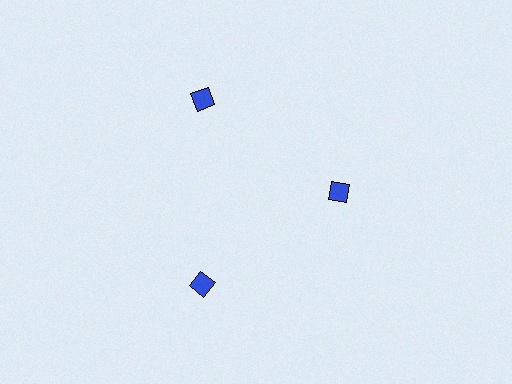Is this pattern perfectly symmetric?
No. The 3 blue squares are arranged in a ring, but one element near the 3 o'clock position is pulled inward toward the center, breaking the 3-fold rotational symmetry.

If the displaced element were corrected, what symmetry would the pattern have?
It would have 3-fold rotational symmetry — the pattern would map onto itself every 120 degrees.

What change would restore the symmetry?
The symmetry would be restored by moving it outward, back onto the ring so that all 3 squares sit at equal angles and equal distance from the center.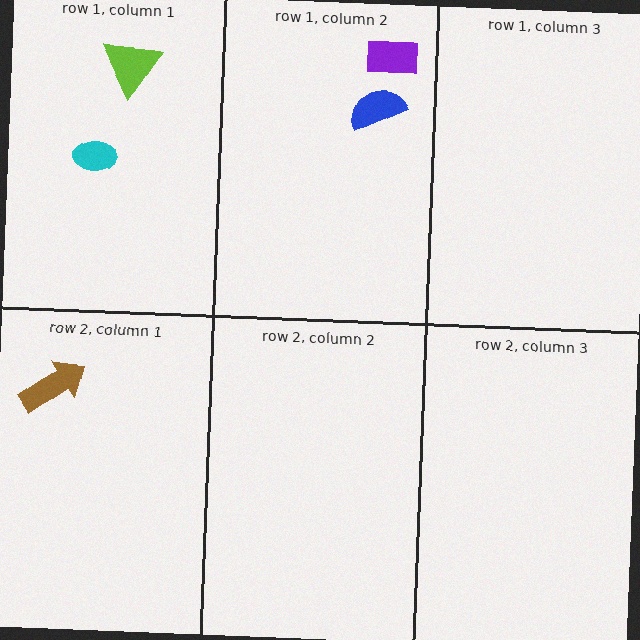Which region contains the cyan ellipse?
The row 1, column 1 region.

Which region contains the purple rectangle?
The row 1, column 2 region.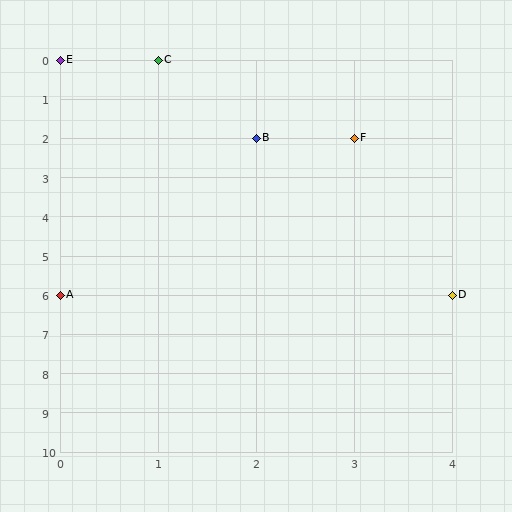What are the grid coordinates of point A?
Point A is at grid coordinates (0, 6).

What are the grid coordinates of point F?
Point F is at grid coordinates (3, 2).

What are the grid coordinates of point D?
Point D is at grid coordinates (4, 6).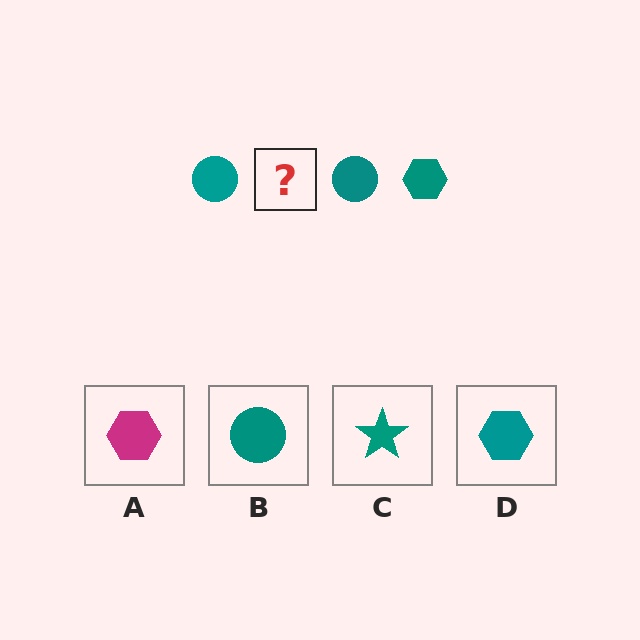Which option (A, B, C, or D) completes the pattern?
D.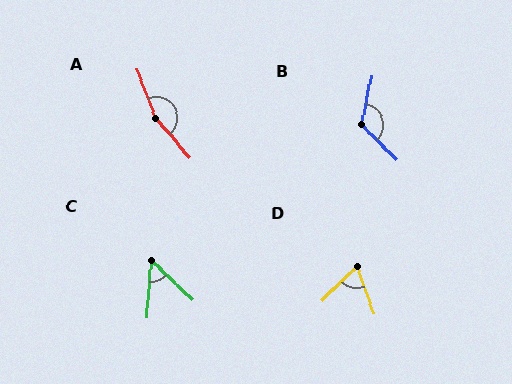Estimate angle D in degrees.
Approximately 67 degrees.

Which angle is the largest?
A, at approximately 160 degrees.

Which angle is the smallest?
C, at approximately 50 degrees.